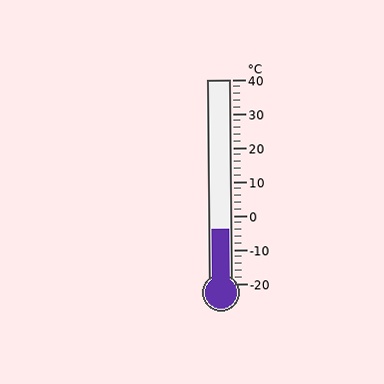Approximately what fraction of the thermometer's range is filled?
The thermometer is filled to approximately 25% of its range.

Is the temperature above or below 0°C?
The temperature is below 0°C.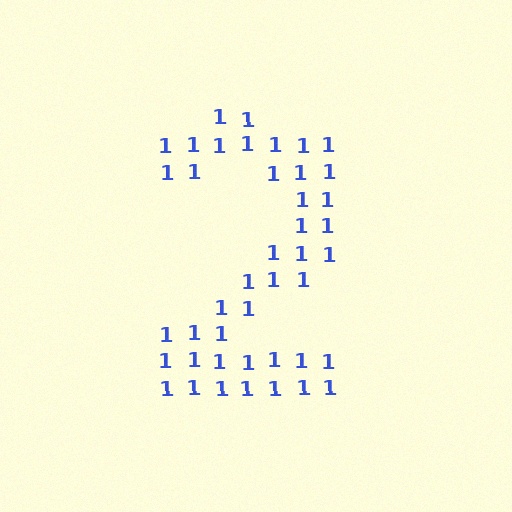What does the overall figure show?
The overall figure shows the digit 2.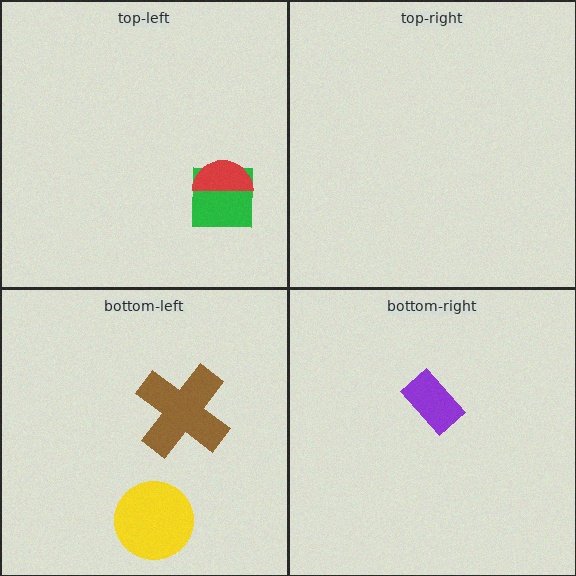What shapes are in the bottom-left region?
The brown cross, the yellow circle.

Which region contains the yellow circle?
The bottom-left region.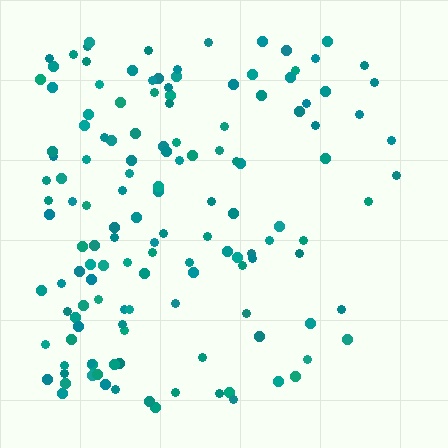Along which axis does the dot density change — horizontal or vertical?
Horizontal.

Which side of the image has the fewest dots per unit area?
The right.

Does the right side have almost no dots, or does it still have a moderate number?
Still a moderate number, just noticeably fewer than the left.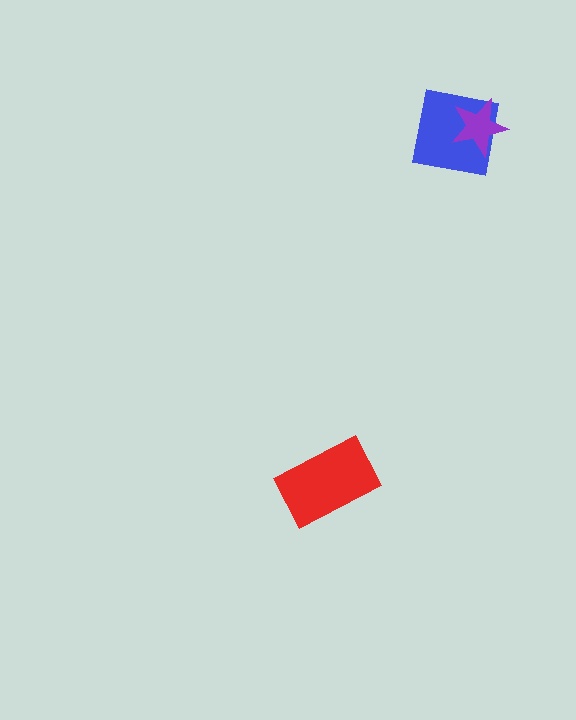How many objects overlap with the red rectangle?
0 objects overlap with the red rectangle.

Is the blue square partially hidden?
Yes, it is partially covered by another shape.